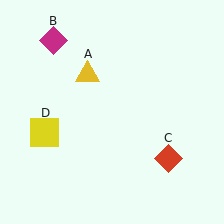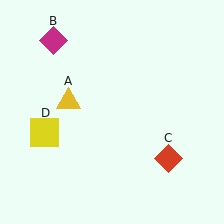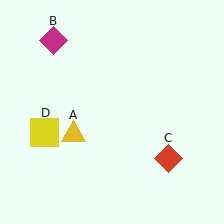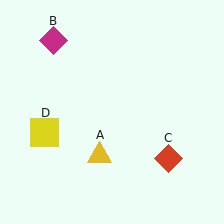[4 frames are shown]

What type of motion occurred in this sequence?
The yellow triangle (object A) rotated counterclockwise around the center of the scene.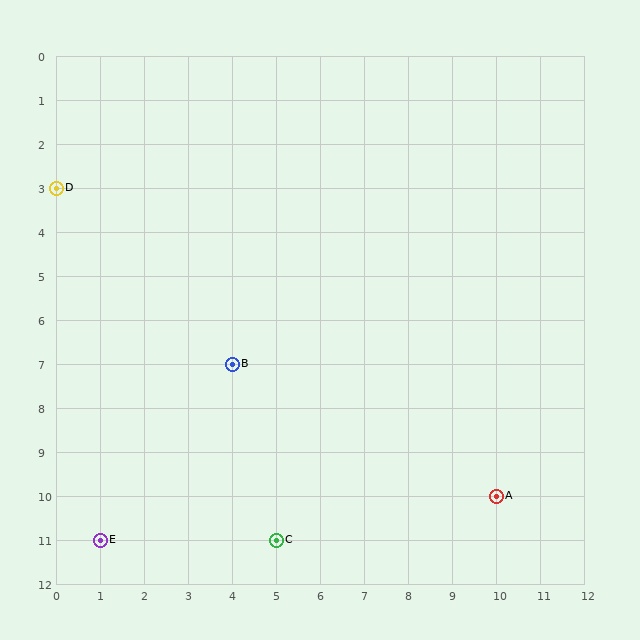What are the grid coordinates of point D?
Point D is at grid coordinates (0, 3).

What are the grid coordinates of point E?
Point E is at grid coordinates (1, 11).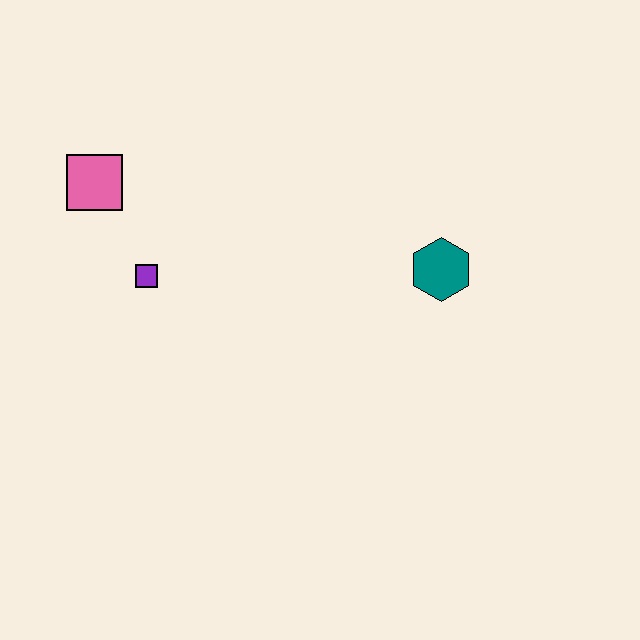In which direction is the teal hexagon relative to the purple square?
The teal hexagon is to the right of the purple square.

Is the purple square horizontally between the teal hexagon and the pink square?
Yes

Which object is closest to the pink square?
The purple square is closest to the pink square.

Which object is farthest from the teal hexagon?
The pink square is farthest from the teal hexagon.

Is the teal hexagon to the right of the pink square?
Yes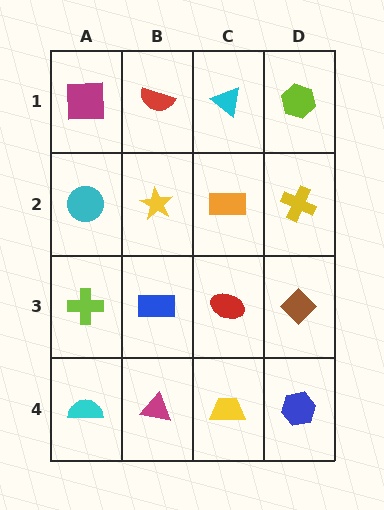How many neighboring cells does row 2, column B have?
4.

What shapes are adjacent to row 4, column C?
A red ellipse (row 3, column C), a magenta triangle (row 4, column B), a blue hexagon (row 4, column D).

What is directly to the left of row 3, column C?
A blue rectangle.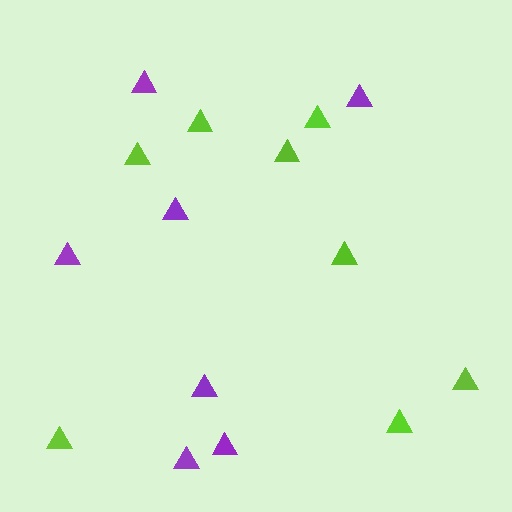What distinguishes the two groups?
There are 2 groups: one group of lime triangles (8) and one group of purple triangles (7).